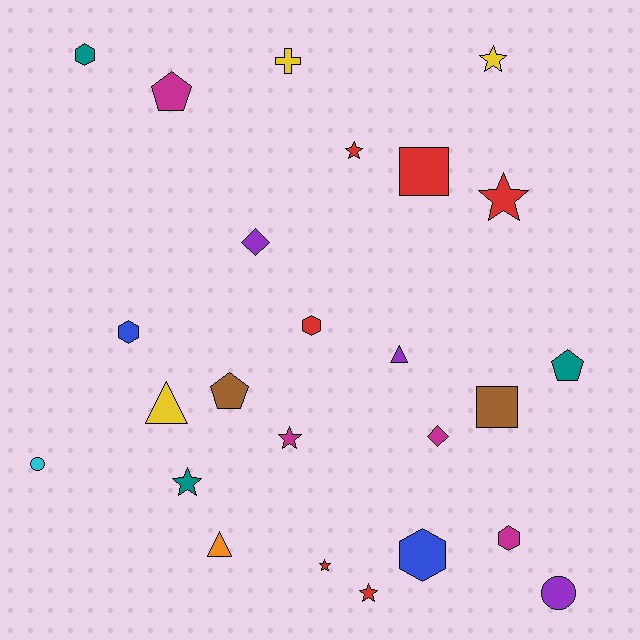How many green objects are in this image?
There are no green objects.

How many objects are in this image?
There are 25 objects.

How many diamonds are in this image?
There are 2 diamonds.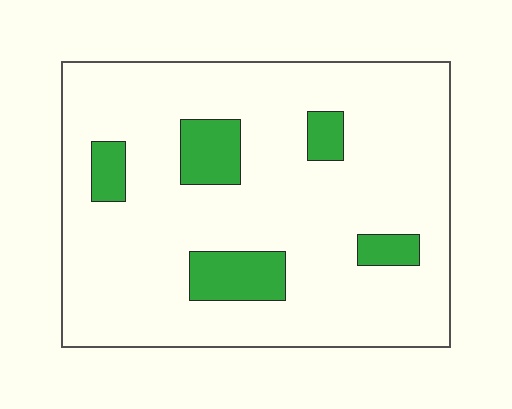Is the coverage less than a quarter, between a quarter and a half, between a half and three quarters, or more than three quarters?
Less than a quarter.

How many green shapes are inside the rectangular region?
5.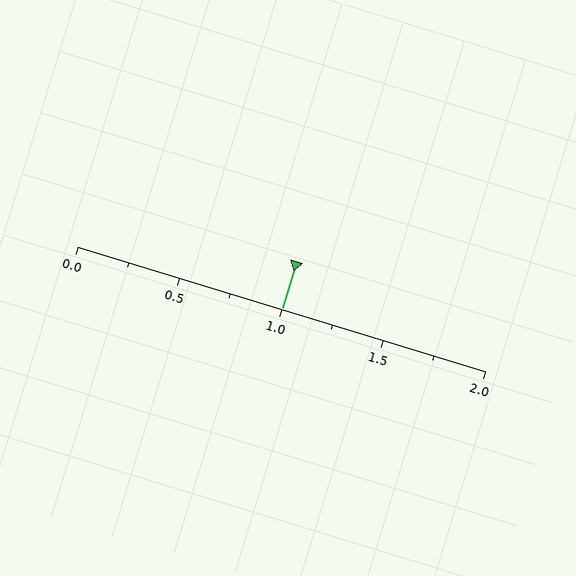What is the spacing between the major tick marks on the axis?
The major ticks are spaced 0.5 apart.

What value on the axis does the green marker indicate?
The marker indicates approximately 1.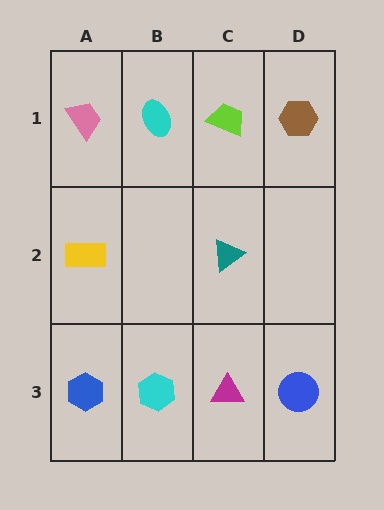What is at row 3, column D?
A blue circle.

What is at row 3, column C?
A magenta triangle.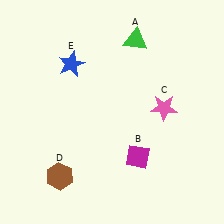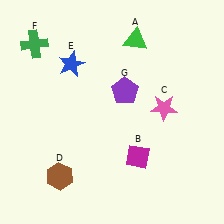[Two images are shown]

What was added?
A green cross (F), a purple pentagon (G) were added in Image 2.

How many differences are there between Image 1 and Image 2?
There are 2 differences between the two images.